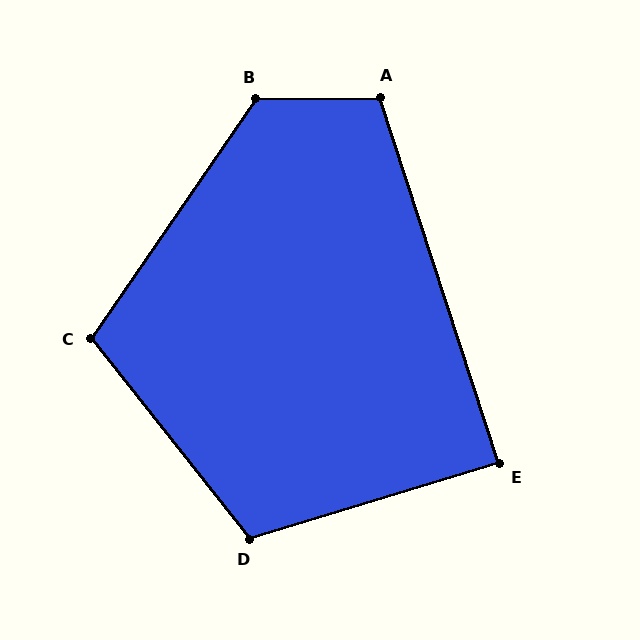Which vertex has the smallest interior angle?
E, at approximately 89 degrees.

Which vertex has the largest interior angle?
B, at approximately 125 degrees.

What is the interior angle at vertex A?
Approximately 107 degrees (obtuse).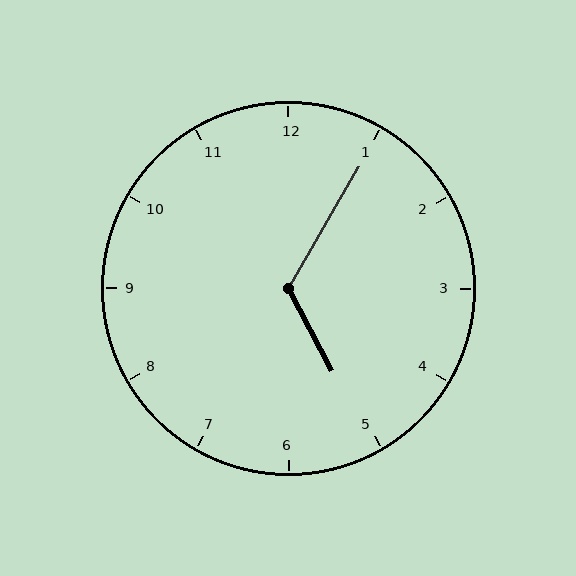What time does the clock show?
5:05.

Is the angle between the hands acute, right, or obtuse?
It is obtuse.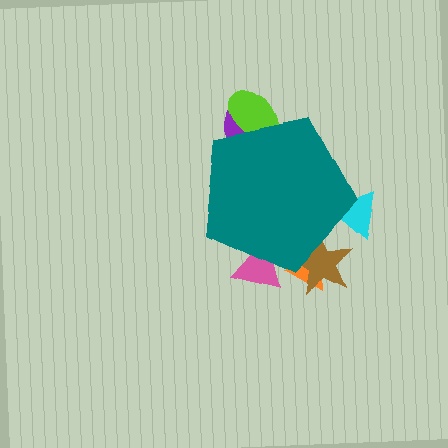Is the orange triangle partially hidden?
Yes, the orange triangle is partially hidden behind the teal pentagon.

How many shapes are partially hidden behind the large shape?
6 shapes are partially hidden.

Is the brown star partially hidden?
Yes, the brown star is partially hidden behind the teal pentagon.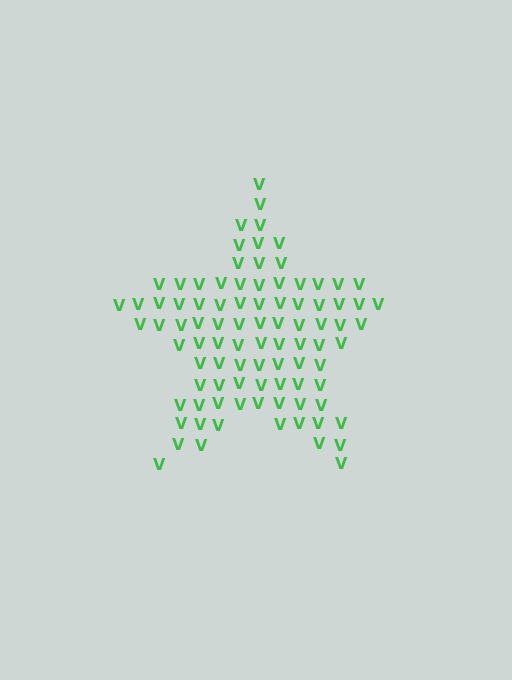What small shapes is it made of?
It is made of small letter V's.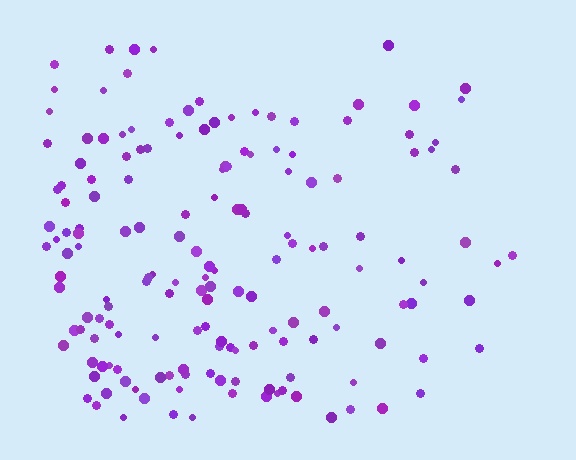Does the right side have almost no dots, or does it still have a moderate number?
Still a moderate number, just noticeably fewer than the left.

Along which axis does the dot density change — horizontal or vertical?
Horizontal.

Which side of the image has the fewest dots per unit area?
The right.